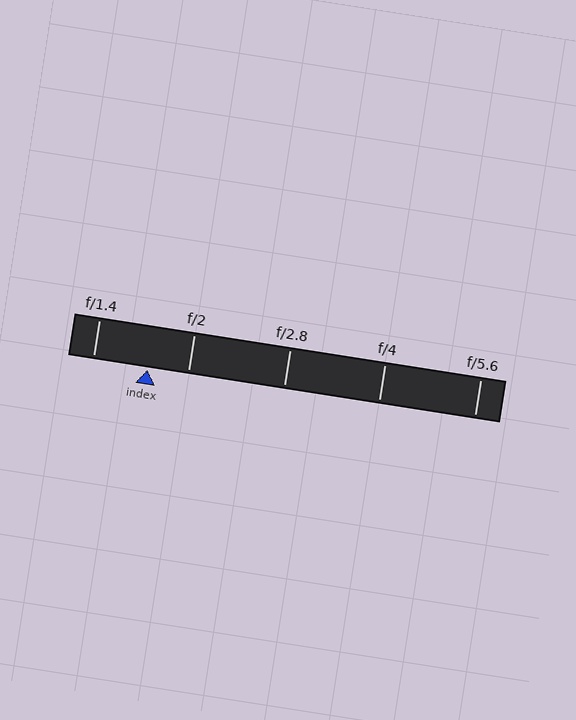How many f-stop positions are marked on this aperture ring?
There are 5 f-stop positions marked.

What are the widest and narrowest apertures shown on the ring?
The widest aperture shown is f/1.4 and the narrowest is f/5.6.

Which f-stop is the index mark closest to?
The index mark is closest to f/2.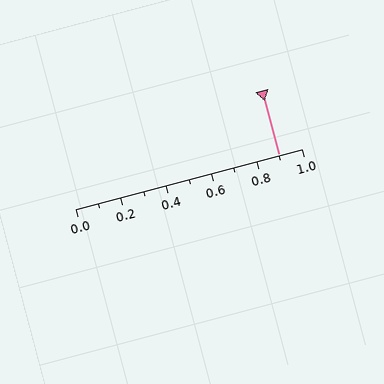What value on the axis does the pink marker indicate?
The marker indicates approximately 0.9.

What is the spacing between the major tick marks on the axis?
The major ticks are spaced 0.2 apart.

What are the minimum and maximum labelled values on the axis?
The axis runs from 0.0 to 1.0.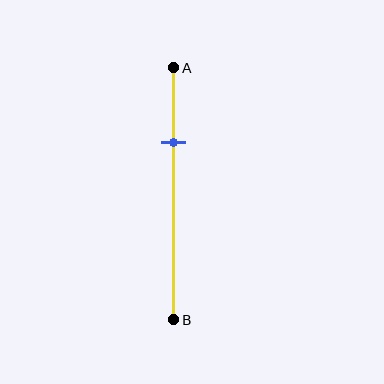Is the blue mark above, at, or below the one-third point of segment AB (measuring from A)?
The blue mark is above the one-third point of segment AB.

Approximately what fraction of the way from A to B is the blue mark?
The blue mark is approximately 30% of the way from A to B.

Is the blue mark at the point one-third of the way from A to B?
No, the mark is at about 30% from A, not at the 33% one-third point.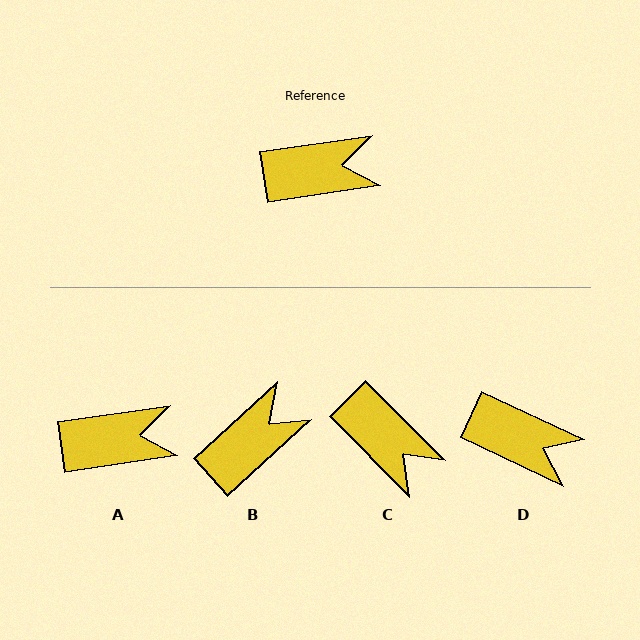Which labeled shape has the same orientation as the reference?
A.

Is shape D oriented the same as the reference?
No, it is off by about 34 degrees.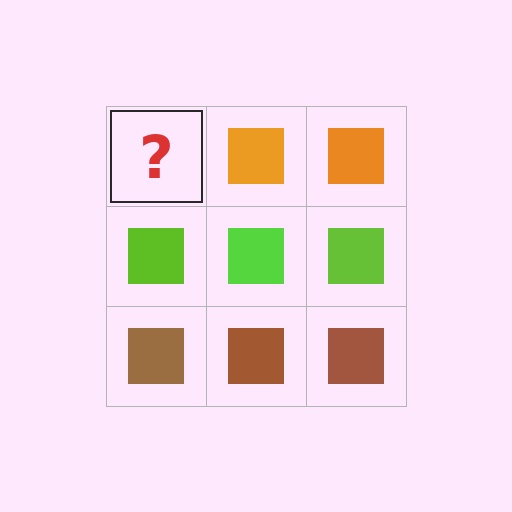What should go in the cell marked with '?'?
The missing cell should contain an orange square.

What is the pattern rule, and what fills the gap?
The rule is that each row has a consistent color. The gap should be filled with an orange square.